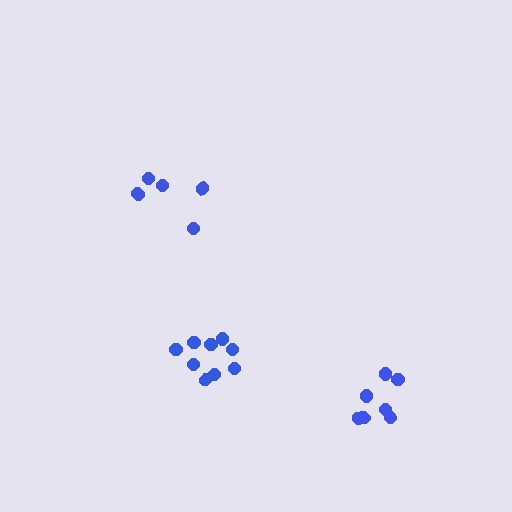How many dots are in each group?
Group 1: 6 dots, Group 2: 7 dots, Group 3: 9 dots (22 total).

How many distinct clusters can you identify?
There are 3 distinct clusters.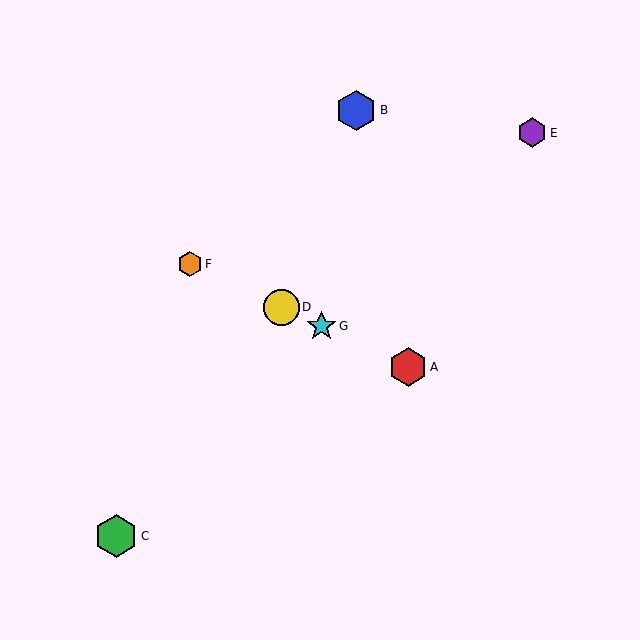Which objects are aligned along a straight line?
Objects A, D, F, G are aligned along a straight line.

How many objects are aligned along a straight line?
4 objects (A, D, F, G) are aligned along a straight line.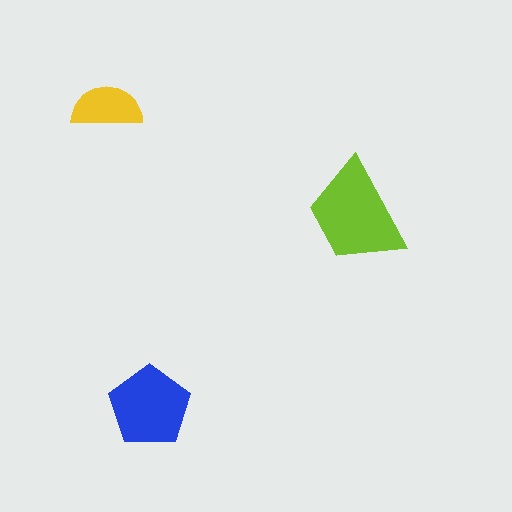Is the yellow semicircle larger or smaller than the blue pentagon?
Smaller.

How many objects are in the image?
There are 3 objects in the image.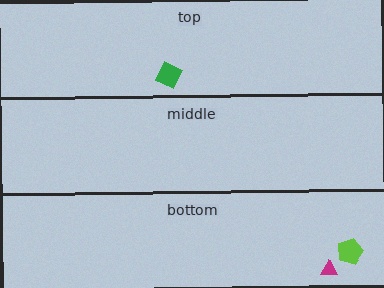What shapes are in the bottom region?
The lime pentagon, the magenta triangle.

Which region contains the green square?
The top region.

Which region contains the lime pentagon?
The bottom region.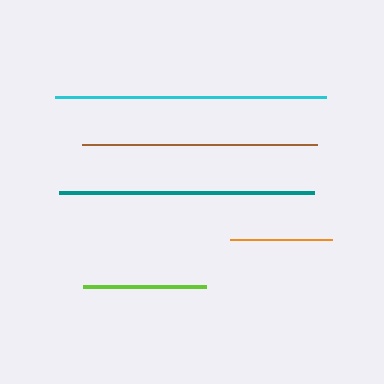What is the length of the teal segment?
The teal segment is approximately 256 pixels long.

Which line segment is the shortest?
The orange line is the shortest at approximately 102 pixels.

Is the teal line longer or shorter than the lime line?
The teal line is longer than the lime line.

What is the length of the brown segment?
The brown segment is approximately 235 pixels long.